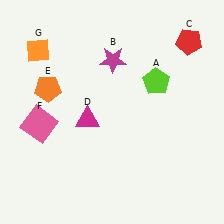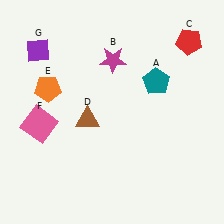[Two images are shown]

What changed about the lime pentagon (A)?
In Image 1, A is lime. In Image 2, it changed to teal.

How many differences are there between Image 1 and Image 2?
There are 3 differences between the two images.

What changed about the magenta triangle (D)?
In Image 1, D is magenta. In Image 2, it changed to brown.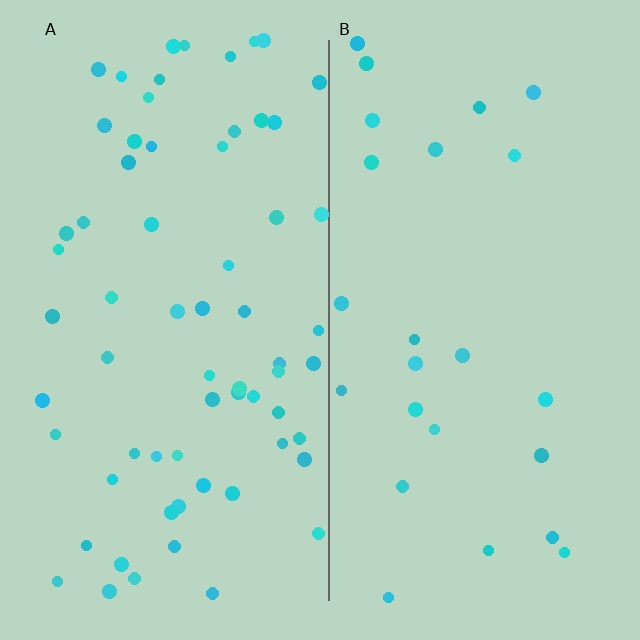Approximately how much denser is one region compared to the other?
Approximately 2.6× — region A over region B.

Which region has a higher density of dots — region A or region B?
A (the left).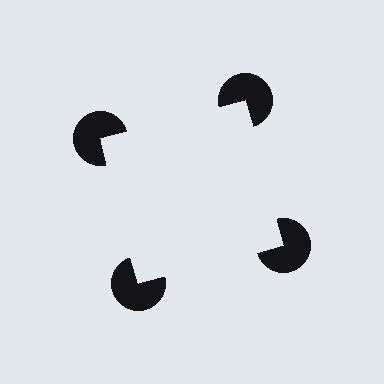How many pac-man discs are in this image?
There are 4 — one at each vertex of the illusory square.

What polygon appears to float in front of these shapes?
An illusory square — its edges are inferred from the aligned wedge cuts in the pac-man discs, not physically drawn.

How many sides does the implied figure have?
4 sides.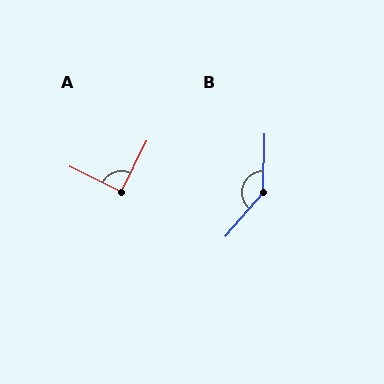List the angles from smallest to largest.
A (90°), B (140°).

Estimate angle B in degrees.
Approximately 140 degrees.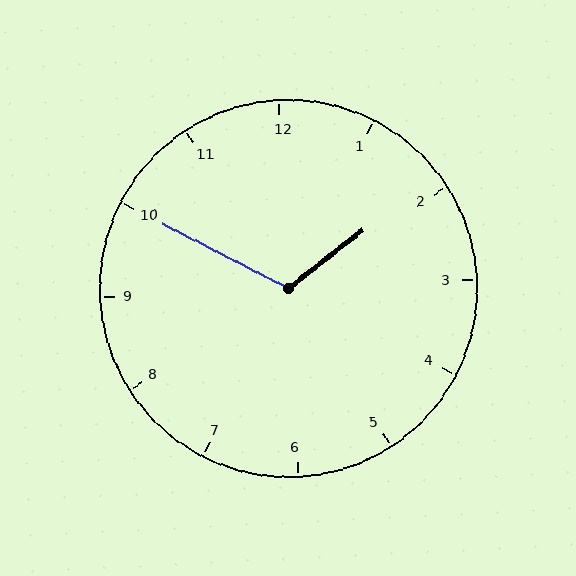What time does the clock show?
1:50.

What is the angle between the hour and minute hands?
Approximately 115 degrees.